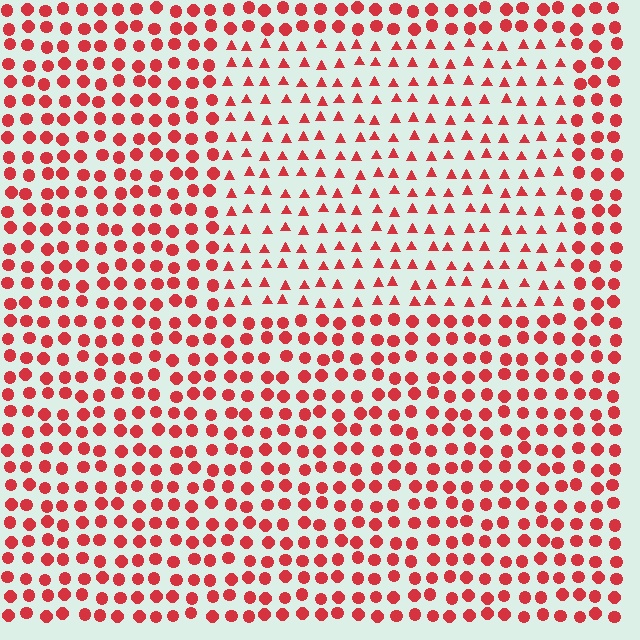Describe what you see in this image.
The image is filled with small red elements arranged in a uniform grid. A rectangle-shaped region contains triangles, while the surrounding area contains circles. The boundary is defined purely by the change in element shape.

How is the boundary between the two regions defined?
The boundary is defined by a change in element shape: triangles inside vs. circles outside. All elements share the same color and spacing.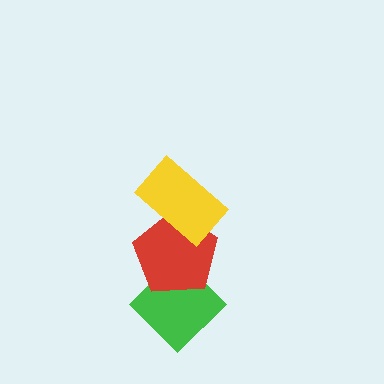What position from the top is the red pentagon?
The red pentagon is 2nd from the top.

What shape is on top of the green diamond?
The red pentagon is on top of the green diamond.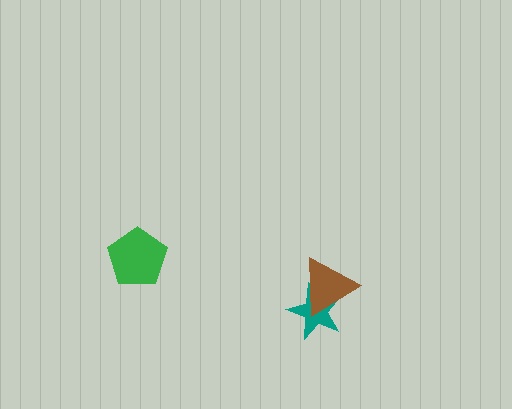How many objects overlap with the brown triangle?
1 object overlaps with the brown triangle.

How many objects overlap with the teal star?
1 object overlaps with the teal star.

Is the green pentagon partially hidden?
No, no other shape covers it.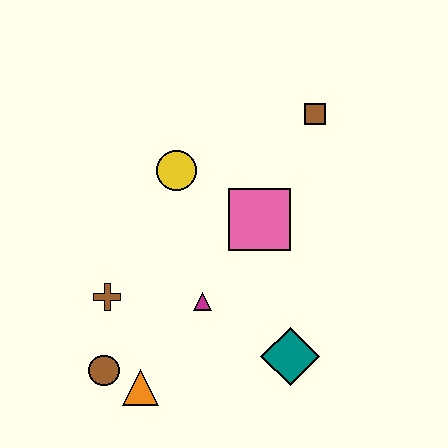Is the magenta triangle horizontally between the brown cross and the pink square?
Yes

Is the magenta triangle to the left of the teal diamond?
Yes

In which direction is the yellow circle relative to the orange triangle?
The yellow circle is above the orange triangle.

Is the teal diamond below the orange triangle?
No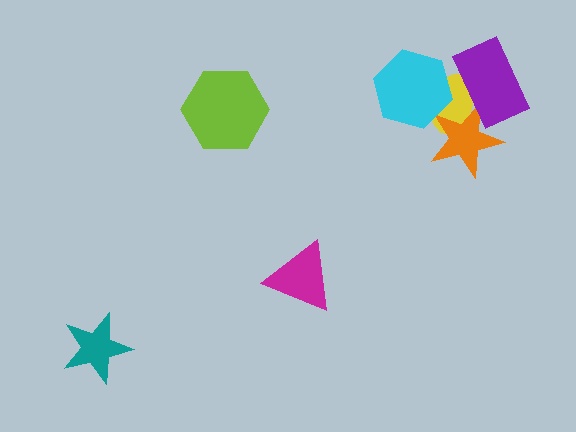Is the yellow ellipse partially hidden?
Yes, it is partially covered by another shape.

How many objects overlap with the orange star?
2 objects overlap with the orange star.